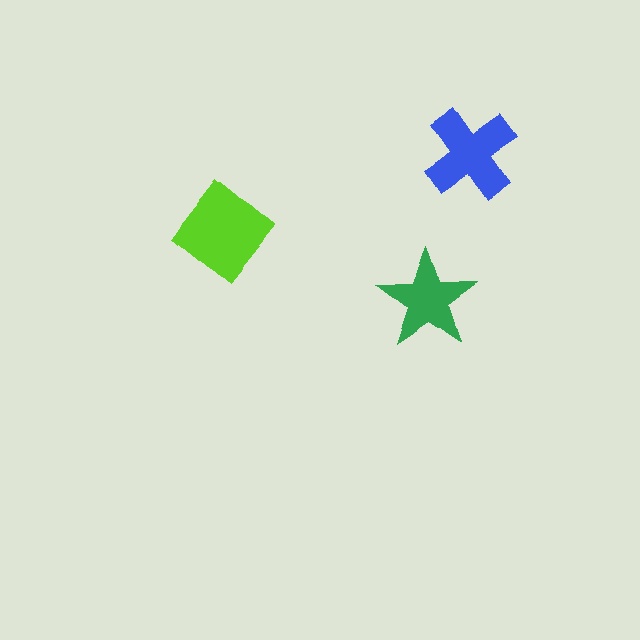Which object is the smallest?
The green star.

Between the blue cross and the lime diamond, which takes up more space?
The lime diamond.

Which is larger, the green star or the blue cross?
The blue cross.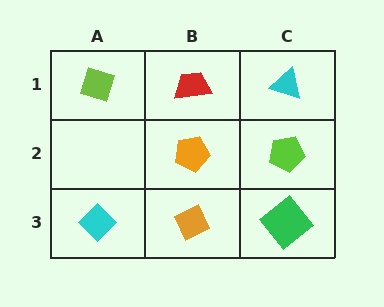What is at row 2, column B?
An orange pentagon.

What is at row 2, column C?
A lime pentagon.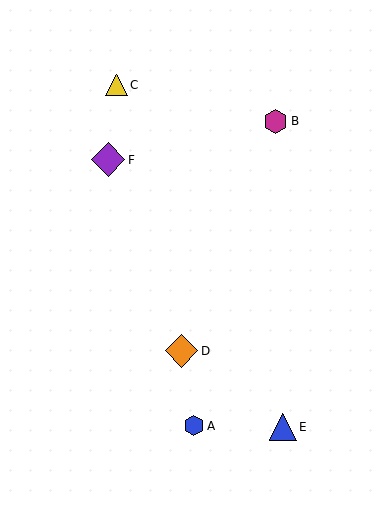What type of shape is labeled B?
Shape B is a magenta hexagon.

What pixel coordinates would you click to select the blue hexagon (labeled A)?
Click at (194, 426) to select the blue hexagon A.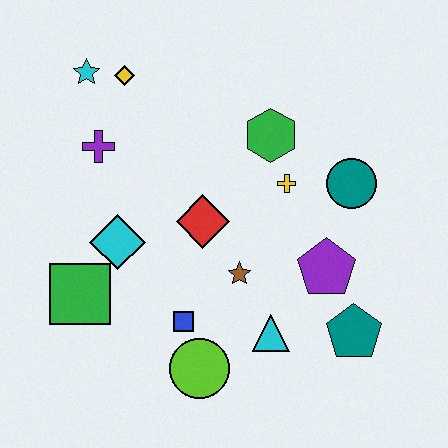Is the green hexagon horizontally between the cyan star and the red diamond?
No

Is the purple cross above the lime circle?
Yes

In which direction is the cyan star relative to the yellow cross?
The cyan star is to the left of the yellow cross.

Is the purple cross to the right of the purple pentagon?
No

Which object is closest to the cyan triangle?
The brown star is closest to the cyan triangle.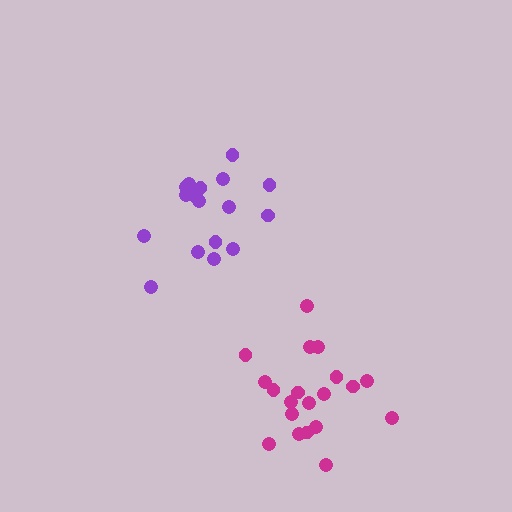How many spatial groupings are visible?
There are 2 spatial groupings.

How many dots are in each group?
Group 1: 18 dots, Group 2: 20 dots (38 total).